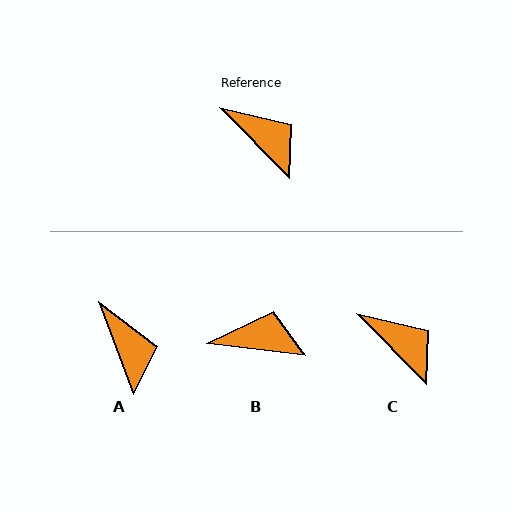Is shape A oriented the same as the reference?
No, it is off by about 24 degrees.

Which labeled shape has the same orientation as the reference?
C.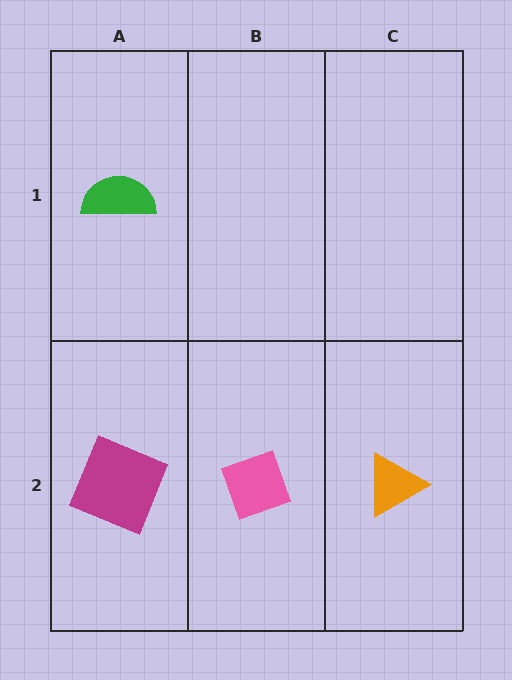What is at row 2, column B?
A pink diamond.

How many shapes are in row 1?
1 shape.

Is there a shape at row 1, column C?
No, that cell is empty.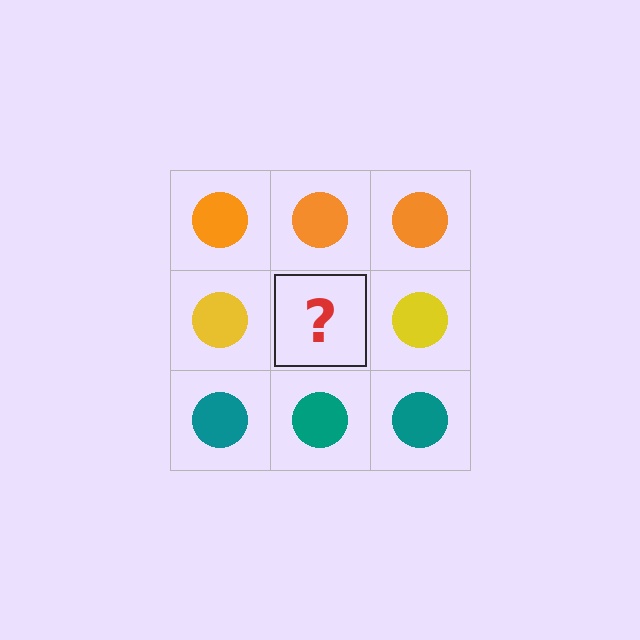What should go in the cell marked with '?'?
The missing cell should contain a yellow circle.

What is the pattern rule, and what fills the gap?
The rule is that each row has a consistent color. The gap should be filled with a yellow circle.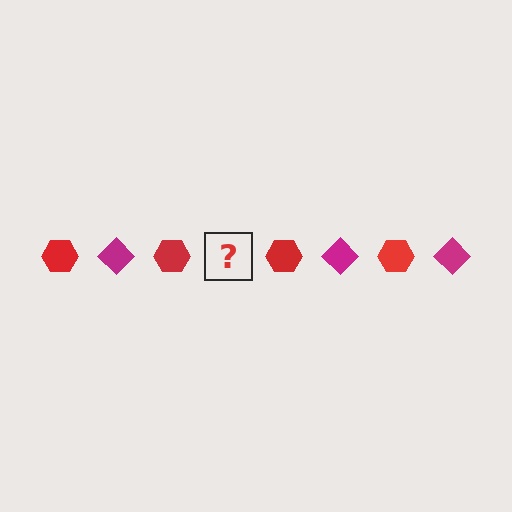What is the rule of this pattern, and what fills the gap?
The rule is that the pattern alternates between red hexagon and magenta diamond. The gap should be filled with a magenta diamond.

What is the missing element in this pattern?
The missing element is a magenta diamond.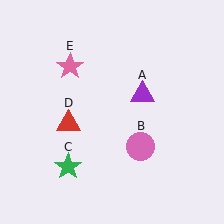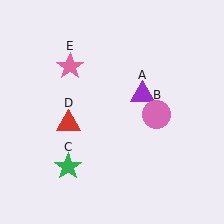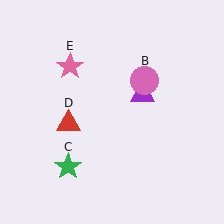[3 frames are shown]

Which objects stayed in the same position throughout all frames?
Purple triangle (object A) and green star (object C) and red triangle (object D) and pink star (object E) remained stationary.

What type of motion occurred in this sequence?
The pink circle (object B) rotated counterclockwise around the center of the scene.